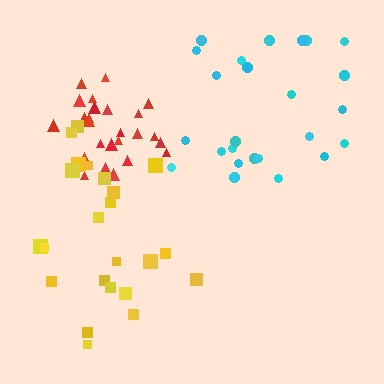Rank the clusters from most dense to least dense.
red, yellow, cyan.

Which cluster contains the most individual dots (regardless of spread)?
Cyan (26).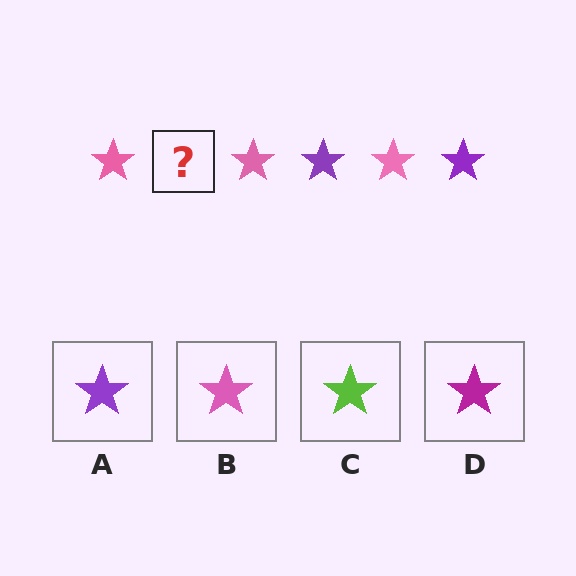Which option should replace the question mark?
Option A.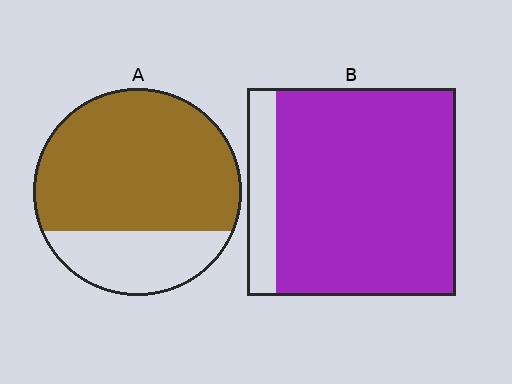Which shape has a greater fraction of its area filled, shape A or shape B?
Shape B.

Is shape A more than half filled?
Yes.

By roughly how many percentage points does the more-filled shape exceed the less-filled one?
By roughly 15 percentage points (B over A).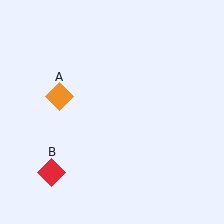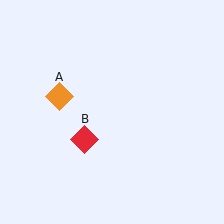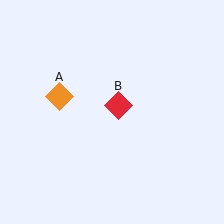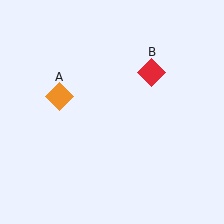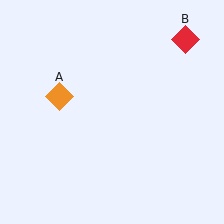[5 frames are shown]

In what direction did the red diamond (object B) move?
The red diamond (object B) moved up and to the right.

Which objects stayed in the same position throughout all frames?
Orange diamond (object A) remained stationary.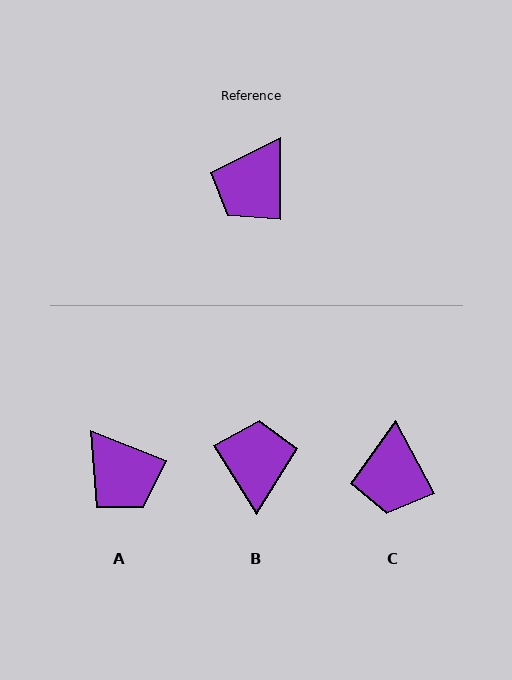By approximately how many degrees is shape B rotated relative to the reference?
Approximately 148 degrees clockwise.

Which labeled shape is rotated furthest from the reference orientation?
B, about 148 degrees away.